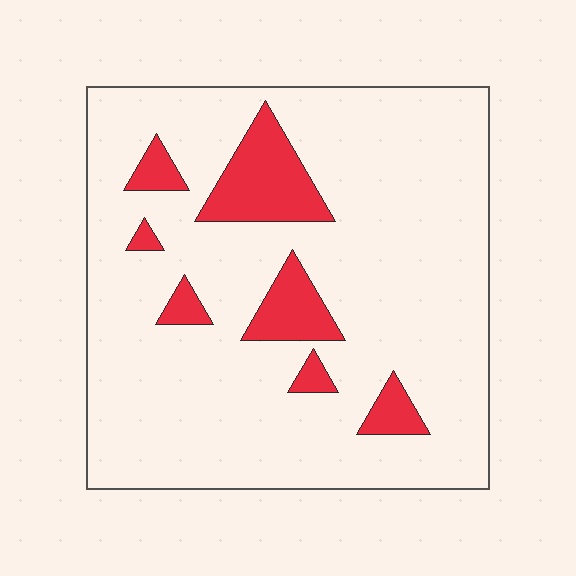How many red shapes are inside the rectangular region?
7.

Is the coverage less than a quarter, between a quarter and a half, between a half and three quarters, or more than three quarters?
Less than a quarter.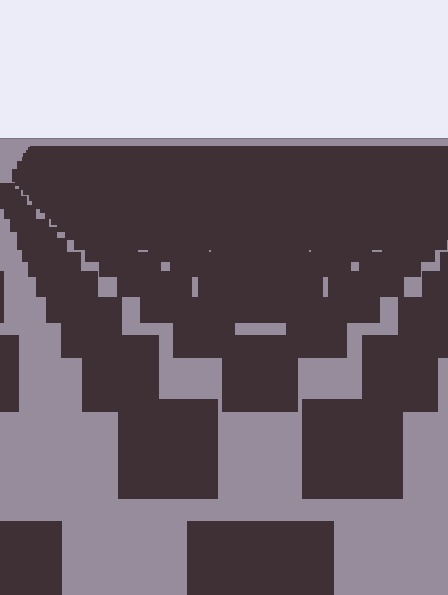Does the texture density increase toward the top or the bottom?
Density increases toward the top.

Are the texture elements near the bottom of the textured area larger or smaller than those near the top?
Larger. Near the bottom, elements are closer to the viewer and appear at a bigger on-screen size.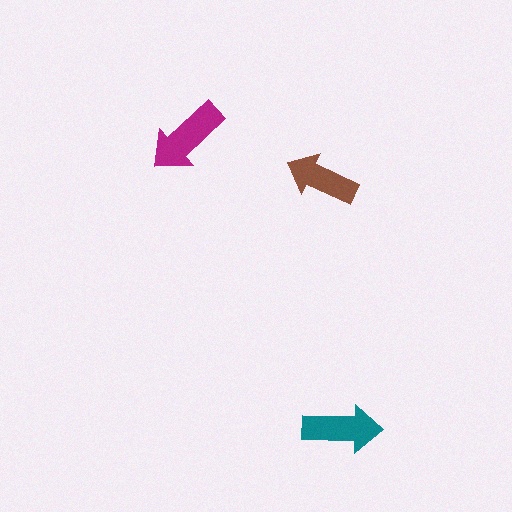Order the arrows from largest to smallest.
the magenta one, the teal one, the brown one.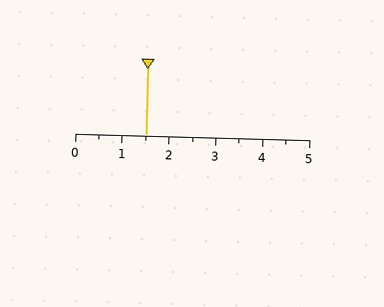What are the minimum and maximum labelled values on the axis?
The axis runs from 0 to 5.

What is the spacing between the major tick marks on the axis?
The major ticks are spaced 1 apart.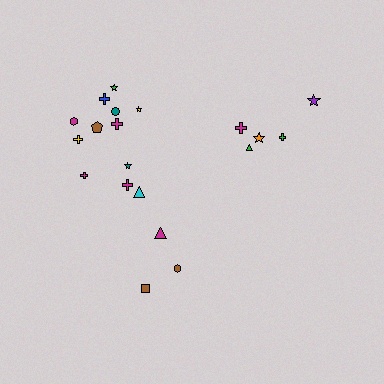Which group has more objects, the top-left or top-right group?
The top-left group.